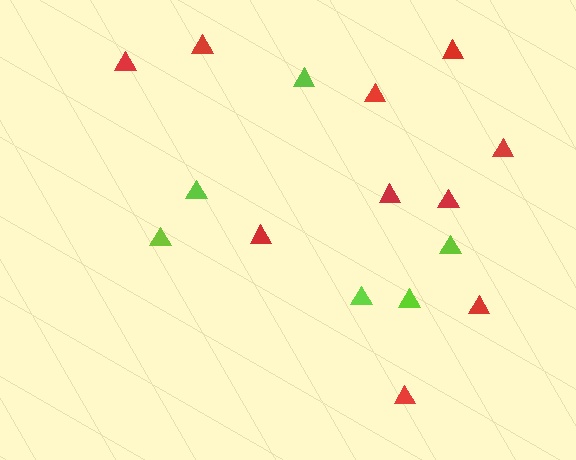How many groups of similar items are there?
There are 2 groups: one group of red triangles (10) and one group of lime triangles (6).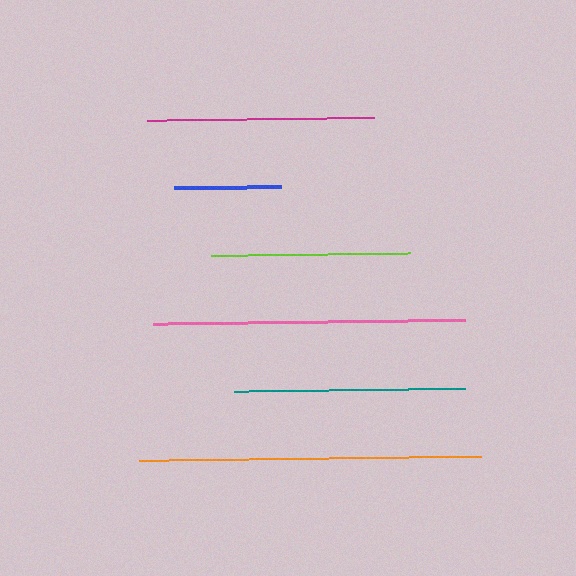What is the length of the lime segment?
The lime segment is approximately 199 pixels long.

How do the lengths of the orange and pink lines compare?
The orange and pink lines are approximately the same length.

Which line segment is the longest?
The orange line is the longest at approximately 342 pixels.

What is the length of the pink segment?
The pink segment is approximately 311 pixels long.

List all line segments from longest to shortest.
From longest to shortest: orange, pink, teal, magenta, lime, blue.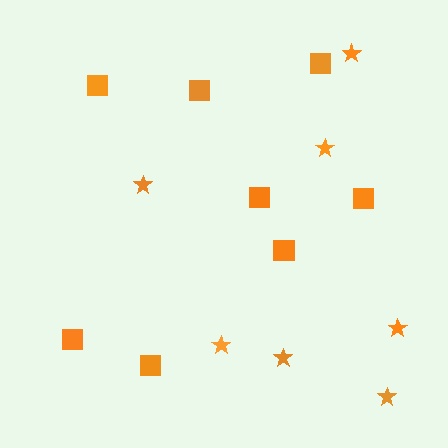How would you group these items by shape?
There are 2 groups: one group of stars (7) and one group of squares (8).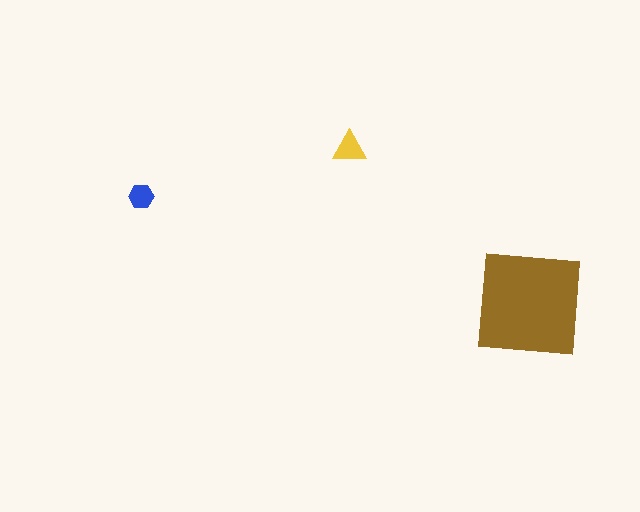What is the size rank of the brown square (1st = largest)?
1st.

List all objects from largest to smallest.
The brown square, the yellow triangle, the blue hexagon.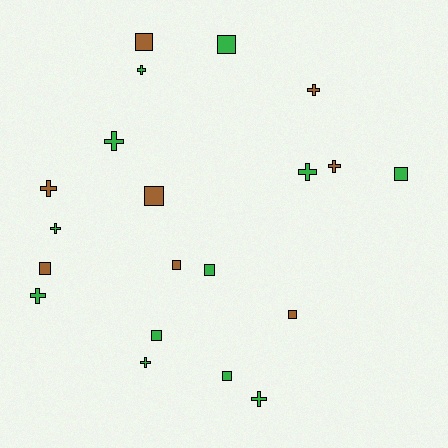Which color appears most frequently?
Green, with 12 objects.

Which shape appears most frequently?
Cross, with 10 objects.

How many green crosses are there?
There are 7 green crosses.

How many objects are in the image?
There are 20 objects.